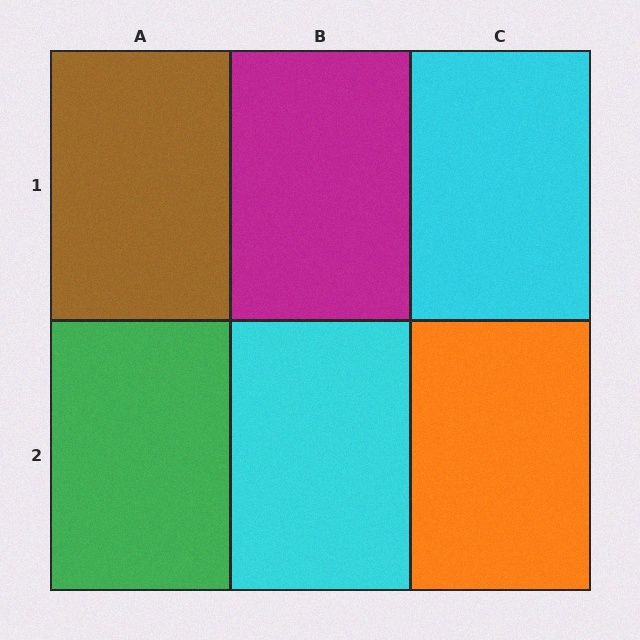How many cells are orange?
1 cell is orange.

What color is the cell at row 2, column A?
Green.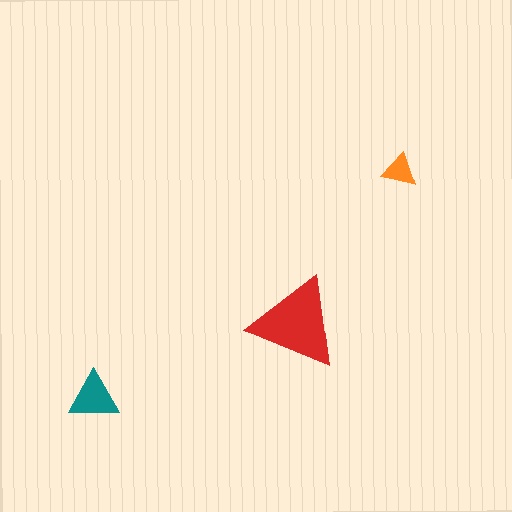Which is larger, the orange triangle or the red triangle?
The red one.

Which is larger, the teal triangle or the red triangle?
The red one.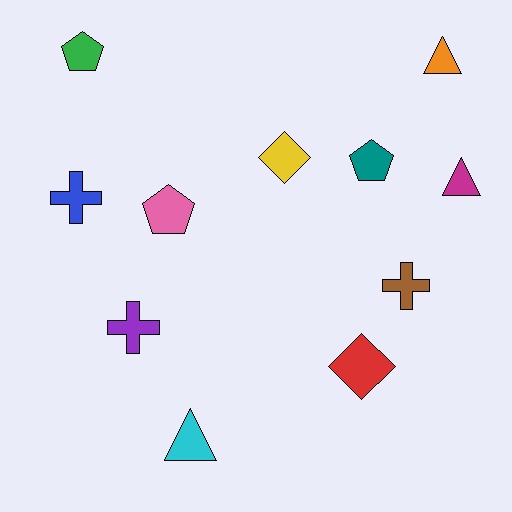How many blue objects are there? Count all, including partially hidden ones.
There is 1 blue object.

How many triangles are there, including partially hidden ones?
There are 3 triangles.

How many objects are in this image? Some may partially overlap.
There are 11 objects.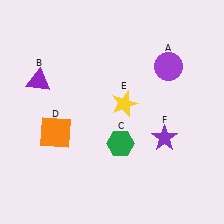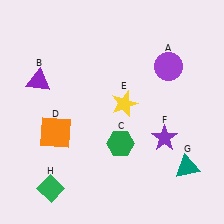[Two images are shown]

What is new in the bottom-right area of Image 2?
A teal triangle (G) was added in the bottom-right area of Image 2.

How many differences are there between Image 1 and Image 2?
There are 2 differences between the two images.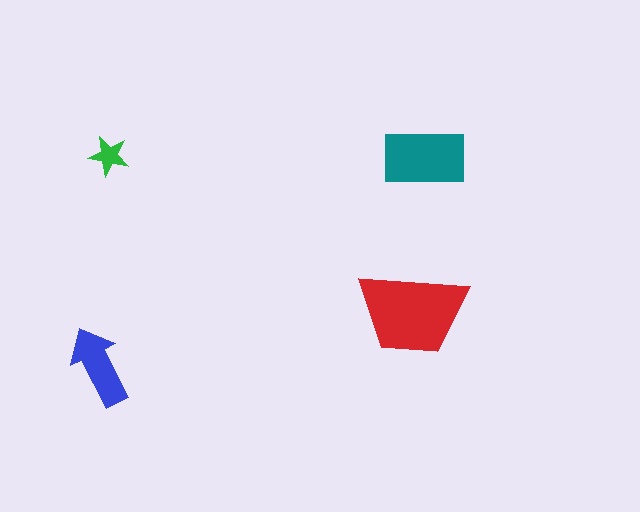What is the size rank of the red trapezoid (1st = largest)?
1st.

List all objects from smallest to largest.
The green star, the blue arrow, the teal rectangle, the red trapezoid.